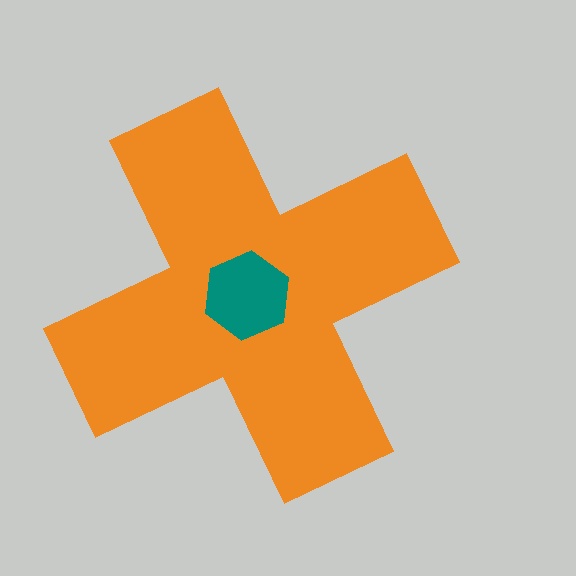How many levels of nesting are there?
2.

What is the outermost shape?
The orange cross.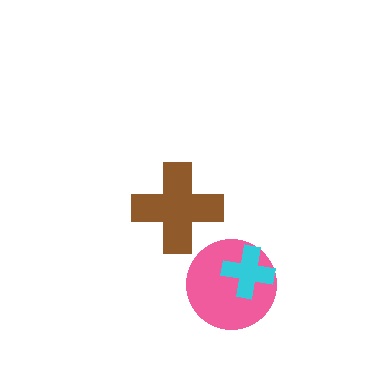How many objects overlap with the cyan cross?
1 object overlaps with the cyan cross.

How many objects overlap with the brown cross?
0 objects overlap with the brown cross.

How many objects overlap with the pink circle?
1 object overlaps with the pink circle.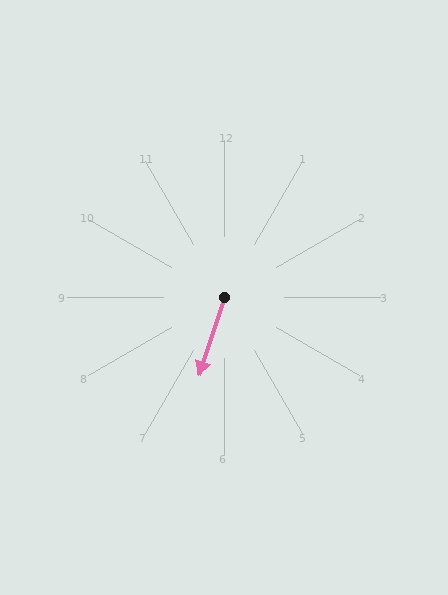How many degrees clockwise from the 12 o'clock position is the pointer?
Approximately 198 degrees.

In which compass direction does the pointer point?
South.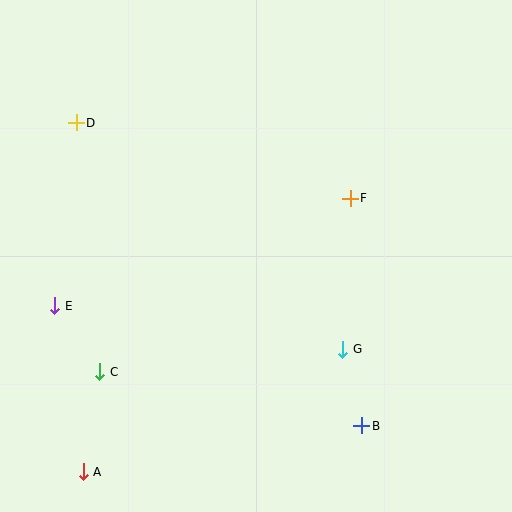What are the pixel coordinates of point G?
Point G is at (343, 349).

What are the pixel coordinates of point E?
Point E is at (55, 306).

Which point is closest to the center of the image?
Point F at (350, 198) is closest to the center.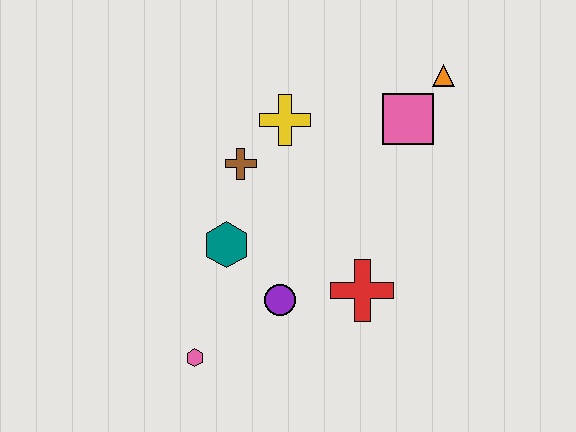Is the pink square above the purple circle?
Yes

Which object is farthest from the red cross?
The orange triangle is farthest from the red cross.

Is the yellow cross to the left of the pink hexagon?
No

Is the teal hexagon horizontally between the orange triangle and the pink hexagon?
Yes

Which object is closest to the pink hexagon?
The purple circle is closest to the pink hexagon.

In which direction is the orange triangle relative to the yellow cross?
The orange triangle is to the right of the yellow cross.